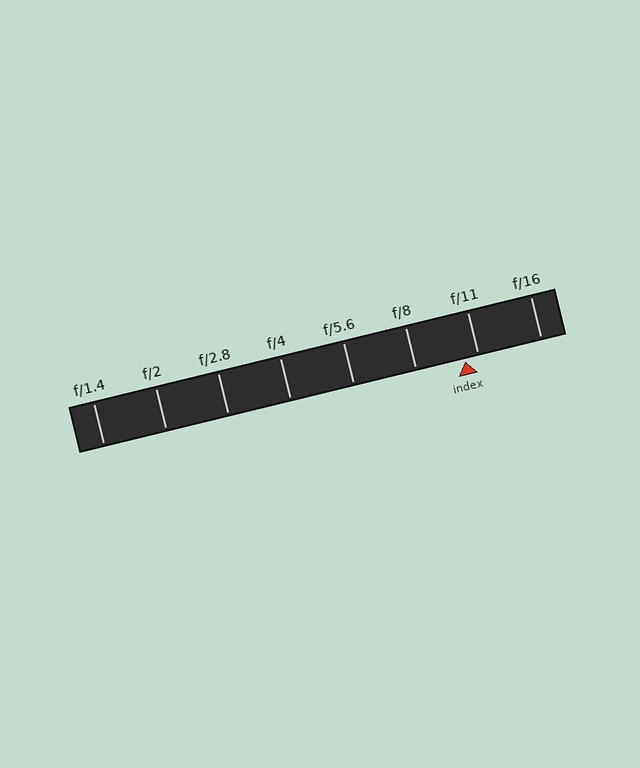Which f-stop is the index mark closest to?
The index mark is closest to f/11.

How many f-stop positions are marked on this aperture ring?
There are 8 f-stop positions marked.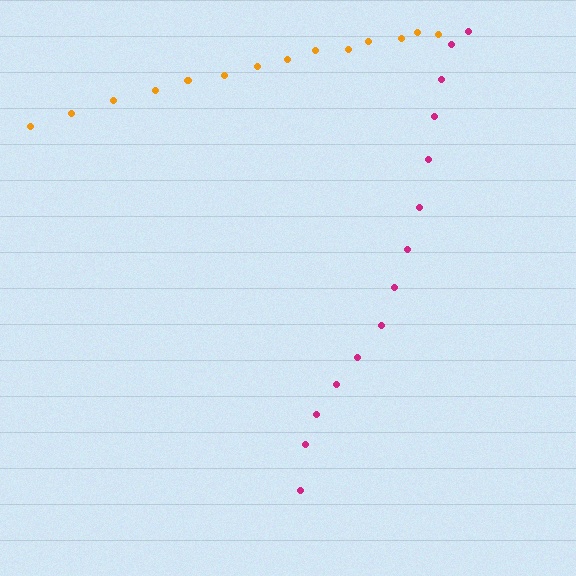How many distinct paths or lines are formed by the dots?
There are 2 distinct paths.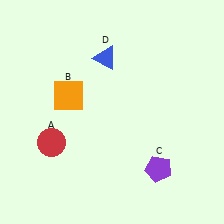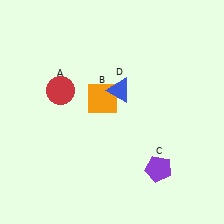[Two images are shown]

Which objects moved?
The objects that moved are: the red circle (A), the orange square (B), the blue triangle (D).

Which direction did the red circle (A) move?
The red circle (A) moved up.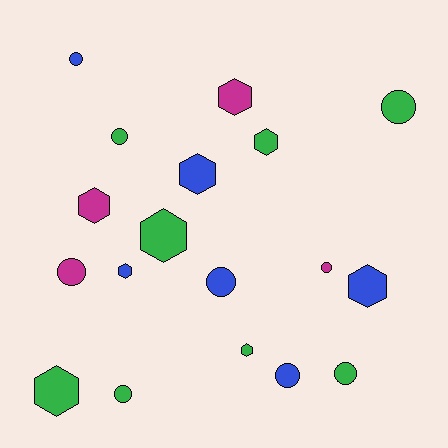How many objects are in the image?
There are 18 objects.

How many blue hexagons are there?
There are 3 blue hexagons.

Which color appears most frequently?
Green, with 8 objects.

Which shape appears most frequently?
Circle, with 9 objects.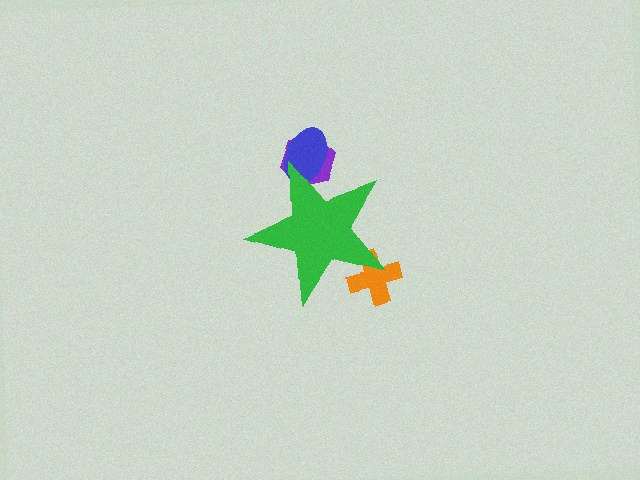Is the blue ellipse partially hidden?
Yes, the blue ellipse is partially hidden behind the green star.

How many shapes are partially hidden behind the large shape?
3 shapes are partially hidden.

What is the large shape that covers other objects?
A green star.